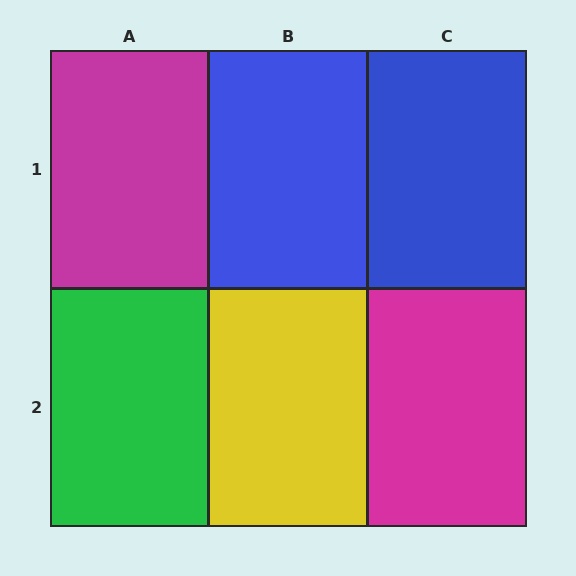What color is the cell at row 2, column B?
Yellow.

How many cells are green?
1 cell is green.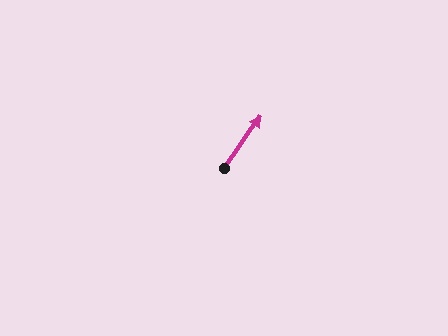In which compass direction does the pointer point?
Northeast.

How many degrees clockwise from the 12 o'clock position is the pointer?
Approximately 35 degrees.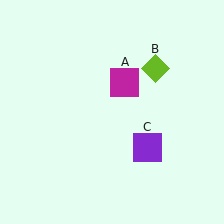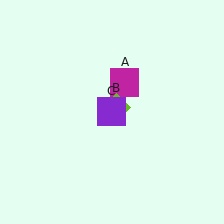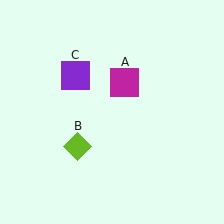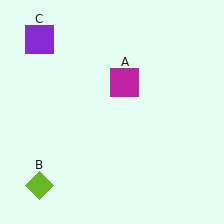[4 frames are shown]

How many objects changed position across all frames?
2 objects changed position: lime diamond (object B), purple square (object C).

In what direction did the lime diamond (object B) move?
The lime diamond (object B) moved down and to the left.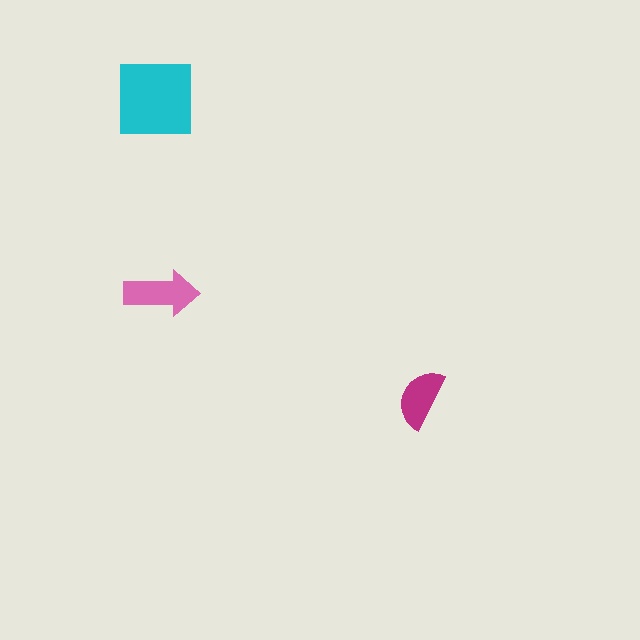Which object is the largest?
The cyan square.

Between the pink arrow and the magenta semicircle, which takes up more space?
The pink arrow.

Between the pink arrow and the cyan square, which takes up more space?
The cyan square.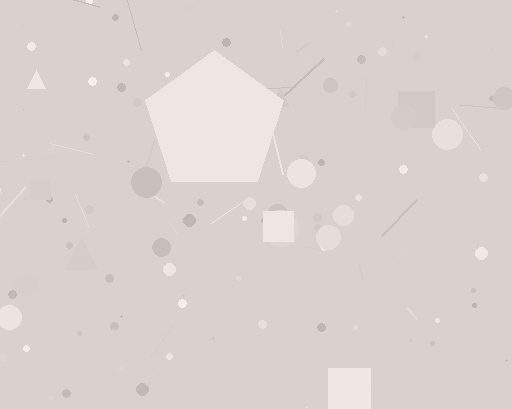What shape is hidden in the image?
A pentagon is hidden in the image.